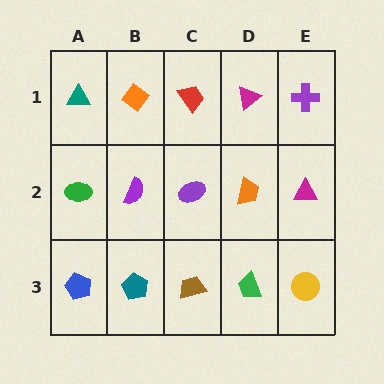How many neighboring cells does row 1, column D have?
3.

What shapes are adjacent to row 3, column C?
A purple ellipse (row 2, column C), a teal pentagon (row 3, column B), a green trapezoid (row 3, column D).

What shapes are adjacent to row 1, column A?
A green ellipse (row 2, column A), an orange diamond (row 1, column B).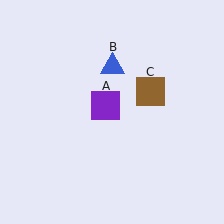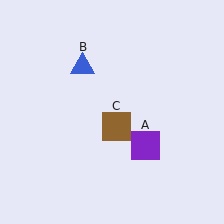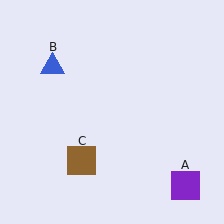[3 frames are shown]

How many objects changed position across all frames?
3 objects changed position: purple square (object A), blue triangle (object B), brown square (object C).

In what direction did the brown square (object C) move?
The brown square (object C) moved down and to the left.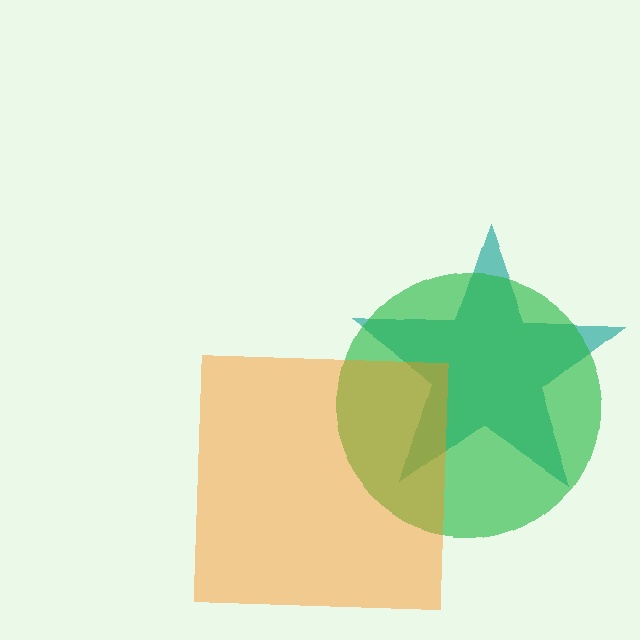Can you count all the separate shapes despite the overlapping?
Yes, there are 3 separate shapes.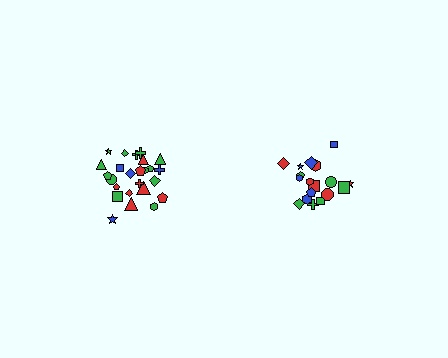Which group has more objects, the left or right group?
The left group.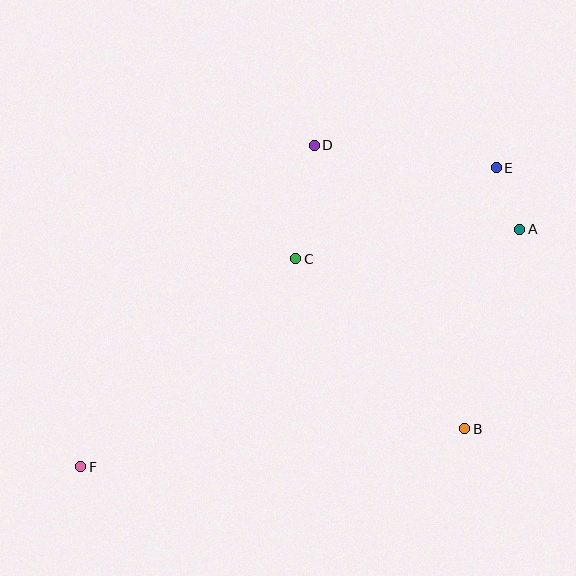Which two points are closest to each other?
Points A and E are closest to each other.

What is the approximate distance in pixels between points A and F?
The distance between A and F is approximately 499 pixels.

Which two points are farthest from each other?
Points E and F are farthest from each other.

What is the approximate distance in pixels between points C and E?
The distance between C and E is approximately 221 pixels.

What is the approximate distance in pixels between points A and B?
The distance between A and B is approximately 207 pixels.